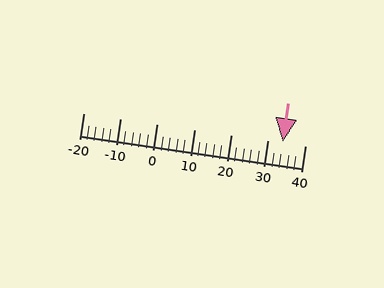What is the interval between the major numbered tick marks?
The major tick marks are spaced 10 units apart.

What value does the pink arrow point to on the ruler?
The pink arrow points to approximately 34.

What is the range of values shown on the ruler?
The ruler shows values from -20 to 40.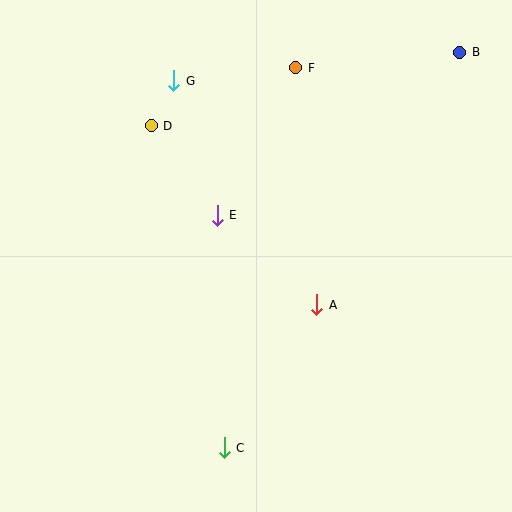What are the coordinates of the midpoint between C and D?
The midpoint between C and D is at (188, 287).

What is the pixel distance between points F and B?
The distance between F and B is 165 pixels.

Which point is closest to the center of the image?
Point E at (217, 215) is closest to the center.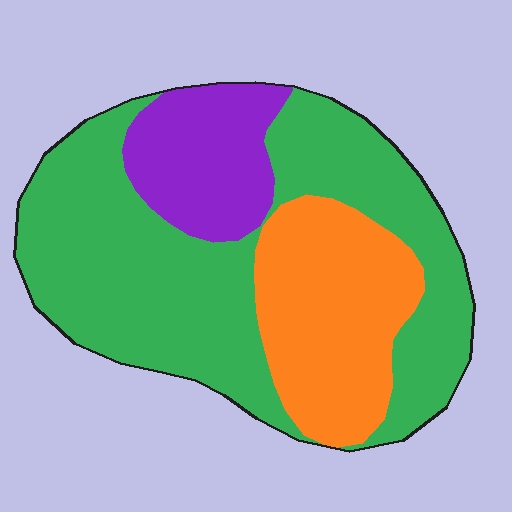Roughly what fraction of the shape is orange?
Orange covers around 25% of the shape.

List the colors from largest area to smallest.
From largest to smallest: green, orange, purple.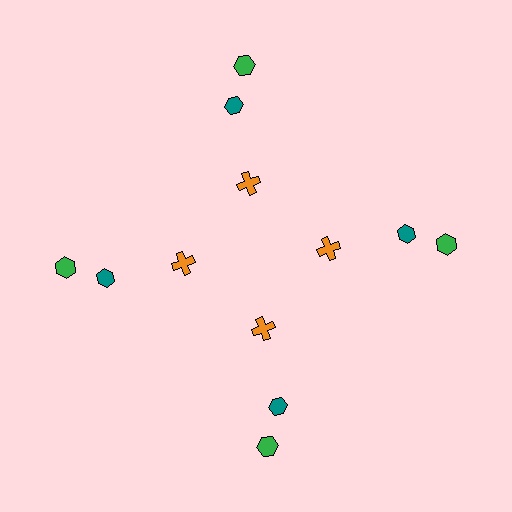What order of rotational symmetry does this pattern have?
This pattern has 4-fold rotational symmetry.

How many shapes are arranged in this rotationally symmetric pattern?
There are 12 shapes, arranged in 4 groups of 3.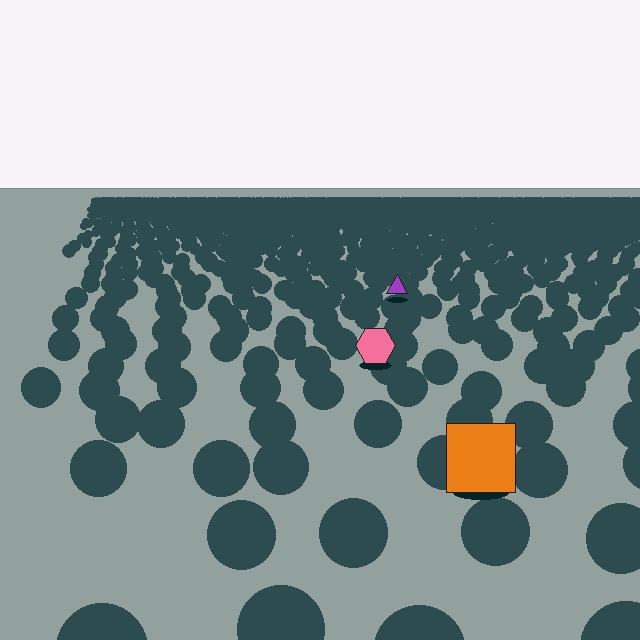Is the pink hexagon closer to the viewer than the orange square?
No. The orange square is closer — you can tell from the texture gradient: the ground texture is coarser near it.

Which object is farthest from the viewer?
The purple triangle is farthest from the viewer. It appears smaller and the ground texture around it is denser.